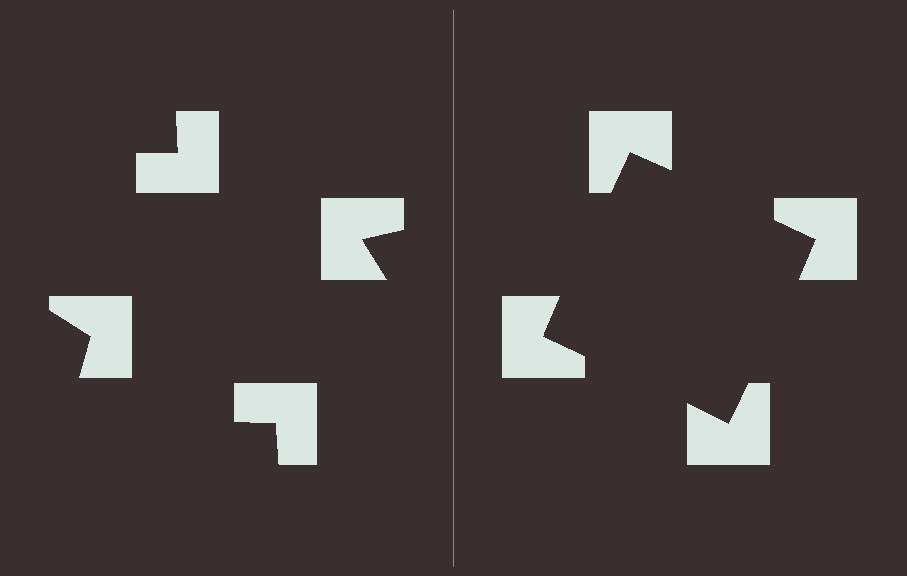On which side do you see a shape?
An illusory square appears on the right side. On the left side the wedge cuts are rotated, so no coherent shape forms.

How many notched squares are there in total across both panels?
8 — 4 on each side.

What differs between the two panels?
The notched squares are positioned identically on both sides; only the wedge orientations differ. On the right they align to a square; on the left they are misaligned.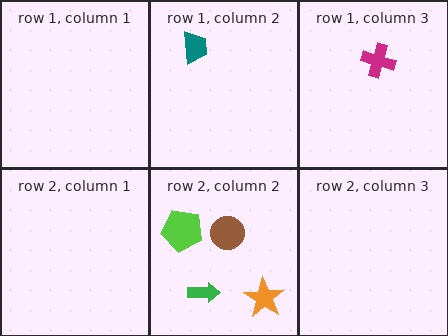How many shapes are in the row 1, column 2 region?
1.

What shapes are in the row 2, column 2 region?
The orange star, the brown circle, the green arrow, the lime pentagon.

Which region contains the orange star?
The row 2, column 2 region.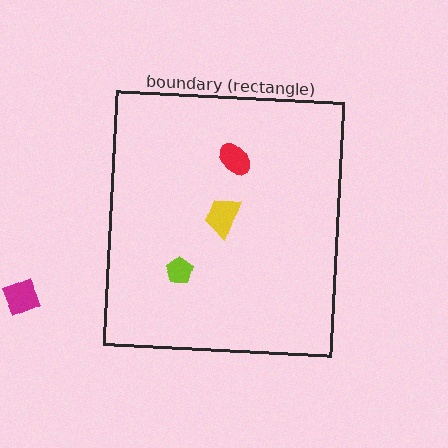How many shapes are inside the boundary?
3 inside, 1 outside.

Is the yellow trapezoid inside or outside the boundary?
Inside.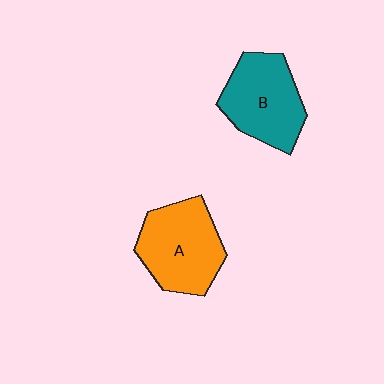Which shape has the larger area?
Shape A (orange).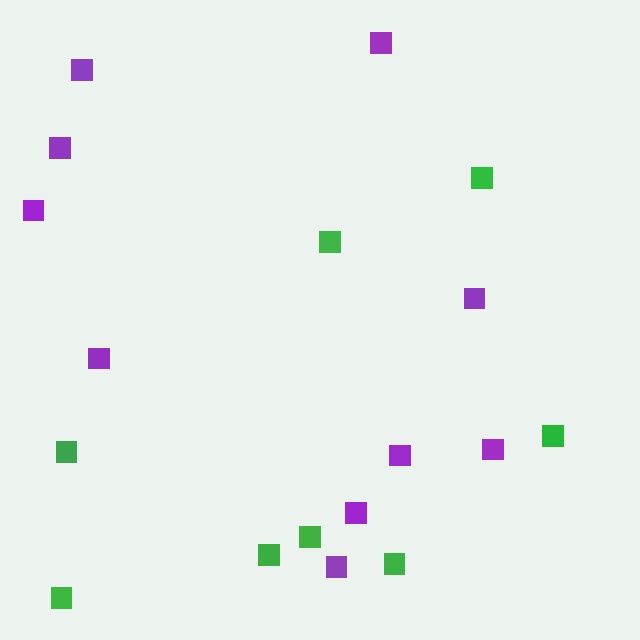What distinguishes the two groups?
There are 2 groups: one group of green squares (8) and one group of purple squares (10).